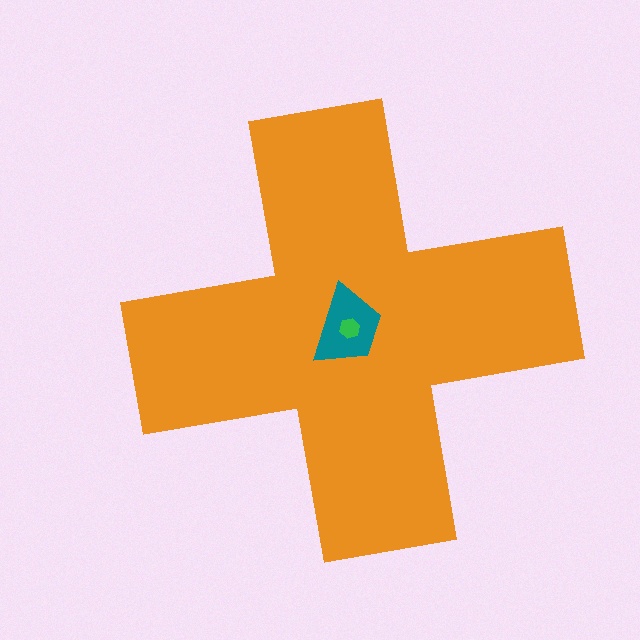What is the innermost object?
The green hexagon.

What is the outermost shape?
The orange cross.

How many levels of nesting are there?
3.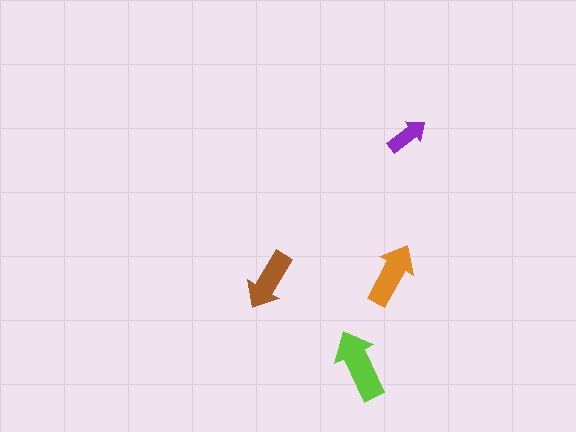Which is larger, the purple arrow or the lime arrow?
The lime one.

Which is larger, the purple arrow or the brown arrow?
The brown one.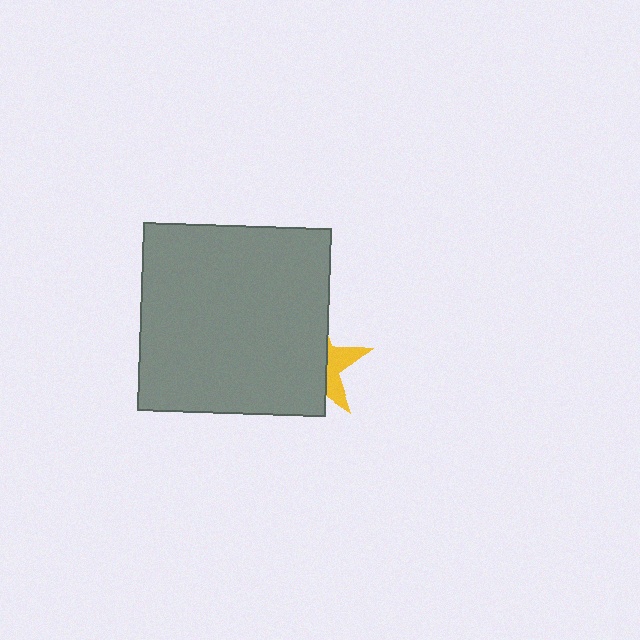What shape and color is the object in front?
The object in front is a gray square.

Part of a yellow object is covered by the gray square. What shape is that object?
It is a star.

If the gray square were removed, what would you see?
You would see the complete yellow star.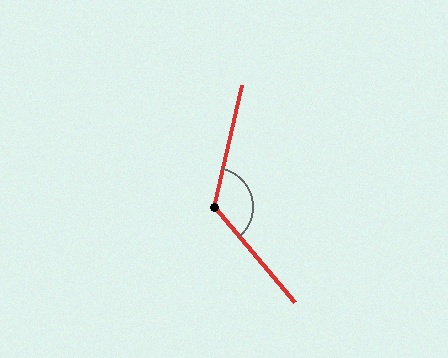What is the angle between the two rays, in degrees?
Approximately 127 degrees.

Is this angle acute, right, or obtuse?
It is obtuse.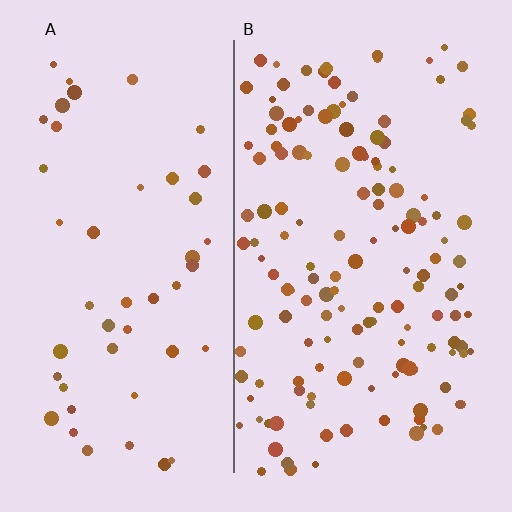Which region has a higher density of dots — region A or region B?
B (the right).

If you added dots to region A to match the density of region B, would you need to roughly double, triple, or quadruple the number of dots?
Approximately triple.